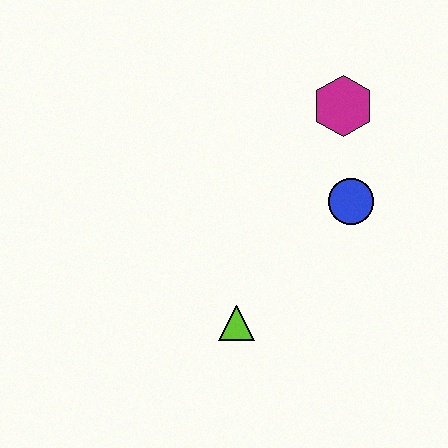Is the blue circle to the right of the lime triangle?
Yes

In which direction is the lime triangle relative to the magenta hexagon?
The lime triangle is below the magenta hexagon.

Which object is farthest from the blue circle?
The lime triangle is farthest from the blue circle.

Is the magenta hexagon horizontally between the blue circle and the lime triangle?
Yes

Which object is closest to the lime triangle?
The blue circle is closest to the lime triangle.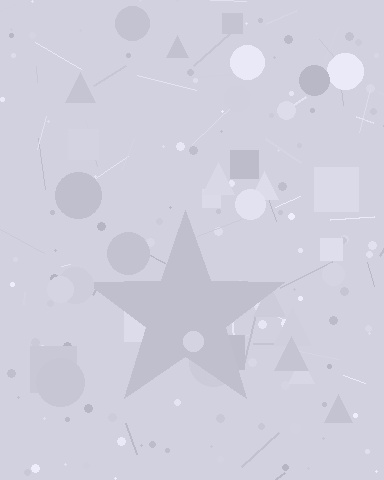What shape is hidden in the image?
A star is hidden in the image.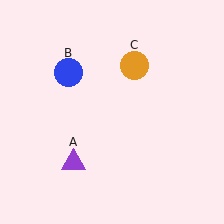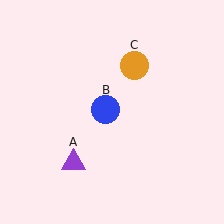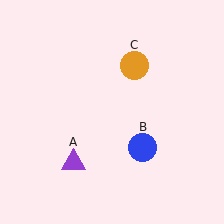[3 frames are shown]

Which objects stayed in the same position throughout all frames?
Purple triangle (object A) and orange circle (object C) remained stationary.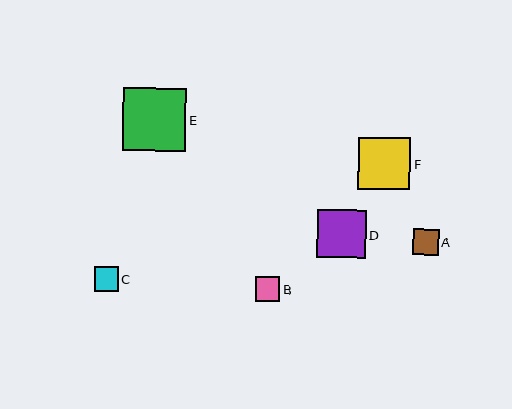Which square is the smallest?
Square C is the smallest with a size of approximately 24 pixels.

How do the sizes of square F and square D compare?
Square F and square D are approximately the same size.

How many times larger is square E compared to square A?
Square E is approximately 2.5 times the size of square A.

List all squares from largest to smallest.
From largest to smallest: E, F, D, A, B, C.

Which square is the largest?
Square E is the largest with a size of approximately 63 pixels.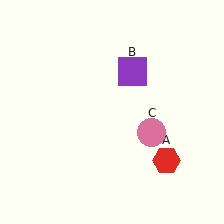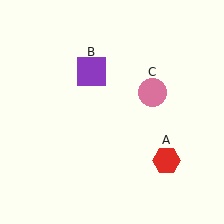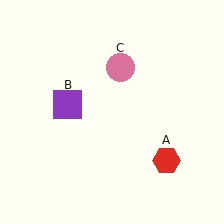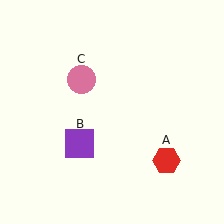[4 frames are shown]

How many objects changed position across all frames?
2 objects changed position: purple square (object B), pink circle (object C).